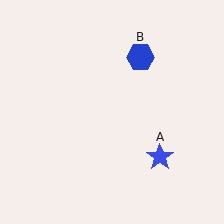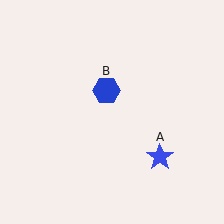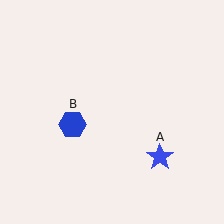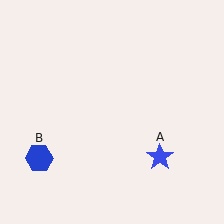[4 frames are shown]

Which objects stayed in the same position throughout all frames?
Blue star (object A) remained stationary.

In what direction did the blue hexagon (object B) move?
The blue hexagon (object B) moved down and to the left.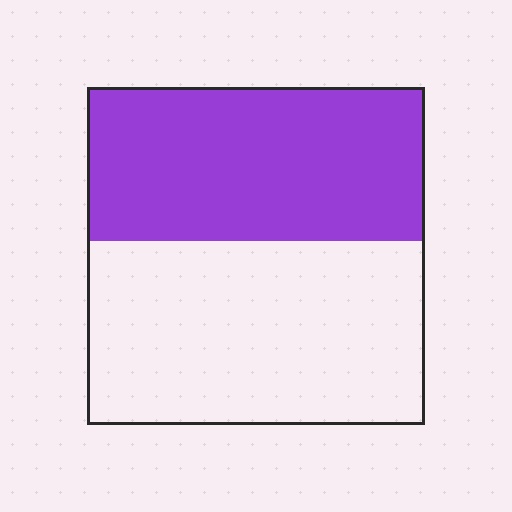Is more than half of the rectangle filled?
No.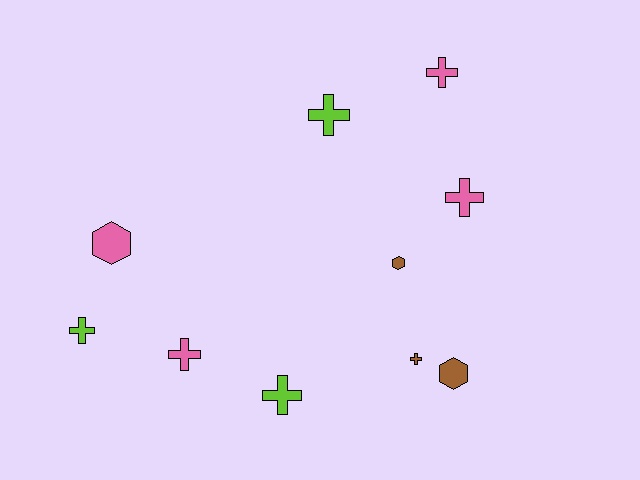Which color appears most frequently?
Pink, with 4 objects.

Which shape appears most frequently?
Cross, with 7 objects.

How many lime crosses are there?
There are 3 lime crosses.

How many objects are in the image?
There are 10 objects.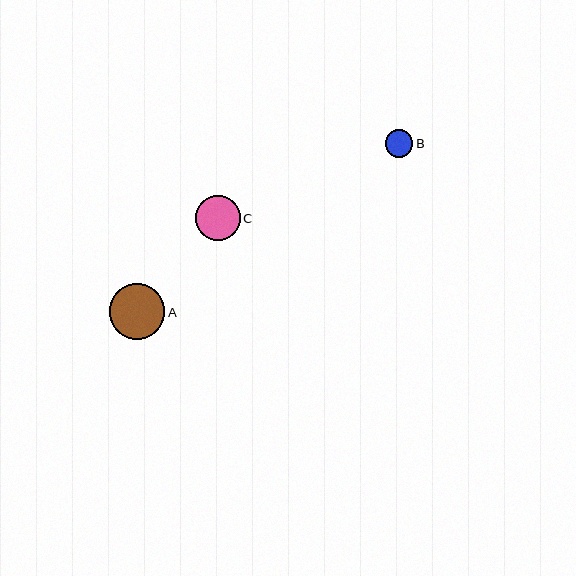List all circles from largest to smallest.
From largest to smallest: A, C, B.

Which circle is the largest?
Circle A is the largest with a size of approximately 56 pixels.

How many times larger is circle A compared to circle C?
Circle A is approximately 1.2 times the size of circle C.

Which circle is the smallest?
Circle B is the smallest with a size of approximately 27 pixels.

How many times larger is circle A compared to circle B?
Circle A is approximately 2.0 times the size of circle B.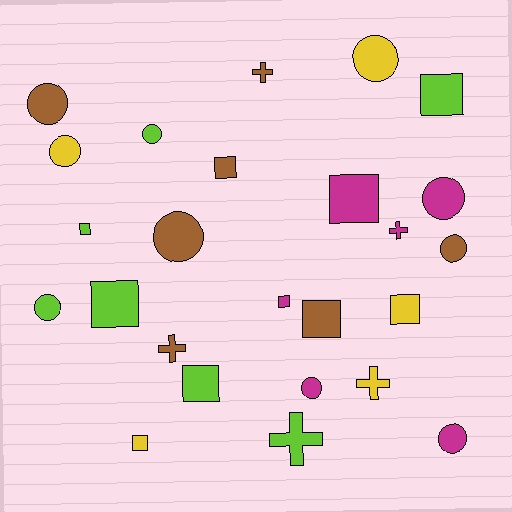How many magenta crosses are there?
There is 1 magenta cross.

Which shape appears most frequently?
Square, with 10 objects.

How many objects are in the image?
There are 25 objects.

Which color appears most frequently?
Brown, with 7 objects.